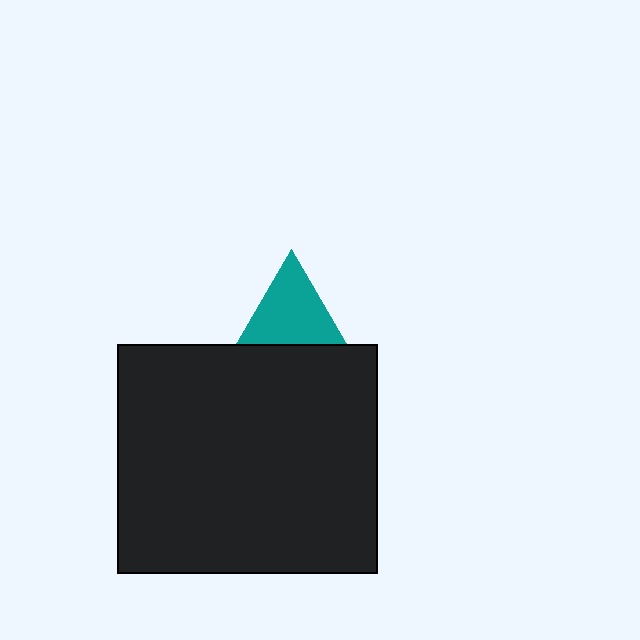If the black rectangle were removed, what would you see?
You would see the complete teal triangle.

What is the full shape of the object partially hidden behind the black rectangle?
The partially hidden object is a teal triangle.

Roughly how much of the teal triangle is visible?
About half of it is visible (roughly 64%).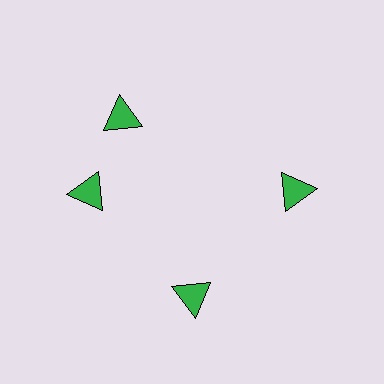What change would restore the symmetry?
The symmetry would be restored by rotating it back into even spacing with its neighbors so that all 4 triangles sit at equal angles and equal distance from the center.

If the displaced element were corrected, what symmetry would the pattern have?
It would have 4-fold rotational symmetry — the pattern would map onto itself every 90 degrees.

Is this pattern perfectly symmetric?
No. The 4 green triangles are arranged in a ring, but one element near the 12 o'clock position is rotated out of alignment along the ring, breaking the 4-fold rotational symmetry.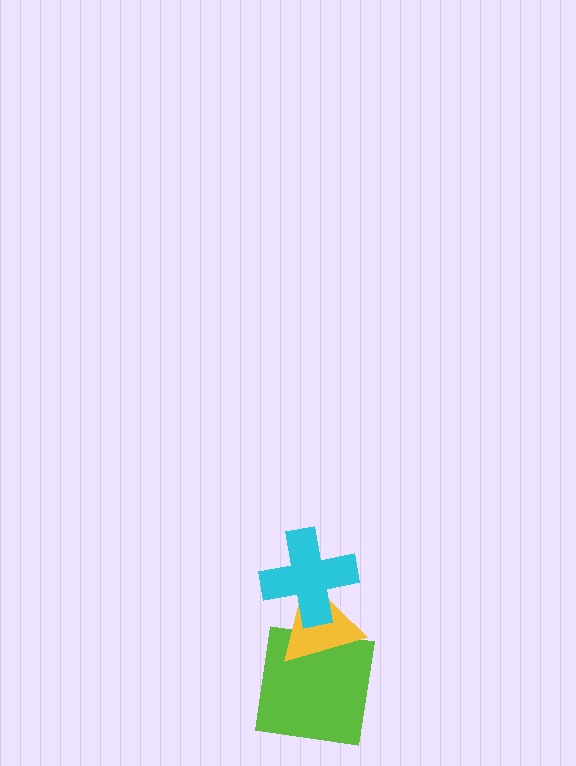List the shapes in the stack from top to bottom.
From top to bottom: the cyan cross, the yellow triangle, the lime square.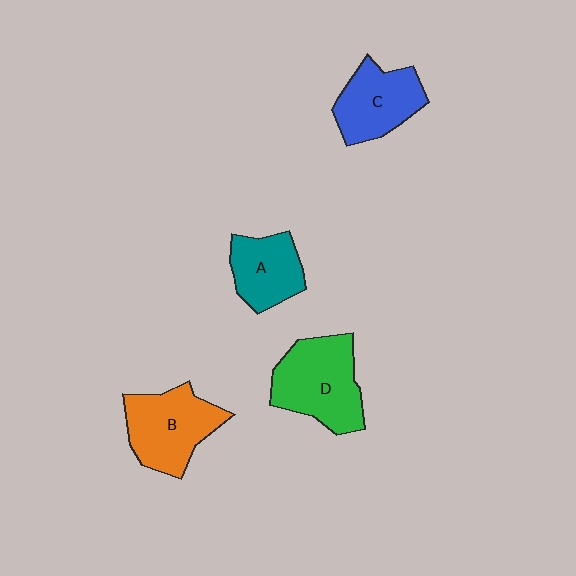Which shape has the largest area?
Shape D (green).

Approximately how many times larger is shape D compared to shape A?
Approximately 1.5 times.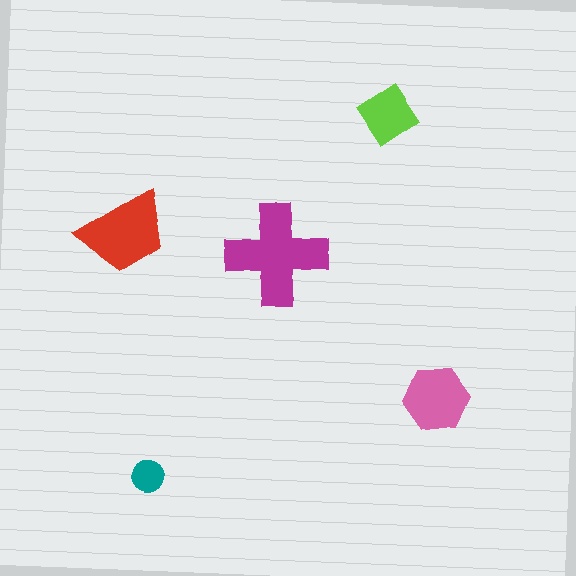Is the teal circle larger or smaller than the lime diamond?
Smaller.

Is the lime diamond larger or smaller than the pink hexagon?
Smaller.